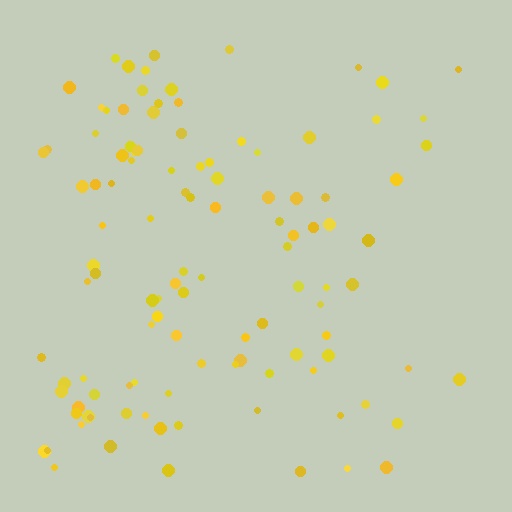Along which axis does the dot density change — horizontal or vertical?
Horizontal.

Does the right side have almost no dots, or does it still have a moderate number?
Still a moderate number, just noticeably fewer than the left.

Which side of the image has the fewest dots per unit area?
The right.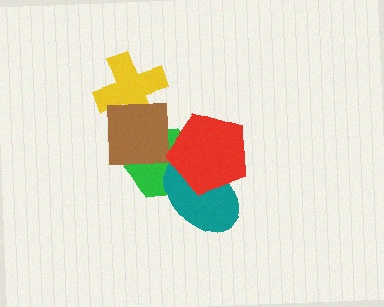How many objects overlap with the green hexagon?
3 objects overlap with the green hexagon.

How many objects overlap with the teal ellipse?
2 objects overlap with the teal ellipse.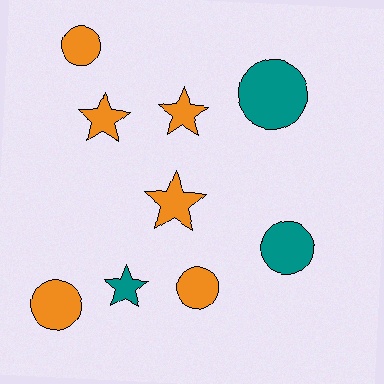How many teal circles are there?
There are 2 teal circles.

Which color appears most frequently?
Orange, with 6 objects.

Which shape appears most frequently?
Circle, with 5 objects.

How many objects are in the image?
There are 9 objects.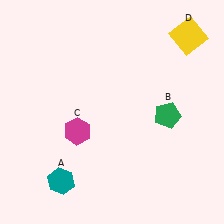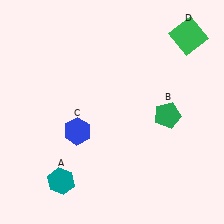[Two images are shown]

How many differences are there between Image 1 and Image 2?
There are 2 differences between the two images.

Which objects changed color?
C changed from magenta to blue. D changed from yellow to green.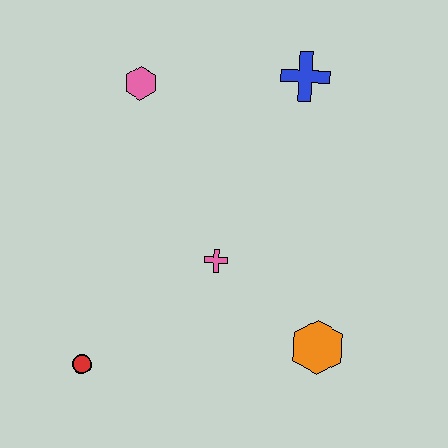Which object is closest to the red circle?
The pink cross is closest to the red circle.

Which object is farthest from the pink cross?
The blue cross is farthest from the pink cross.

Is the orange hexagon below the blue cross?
Yes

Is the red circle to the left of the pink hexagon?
Yes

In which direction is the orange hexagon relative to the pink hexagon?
The orange hexagon is below the pink hexagon.